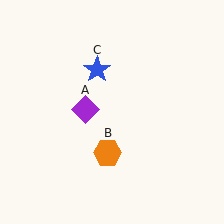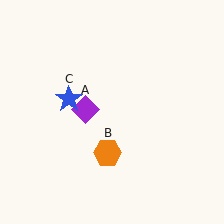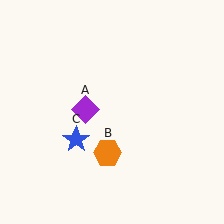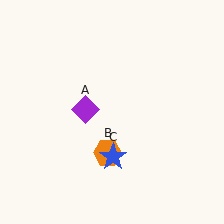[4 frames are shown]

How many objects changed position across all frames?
1 object changed position: blue star (object C).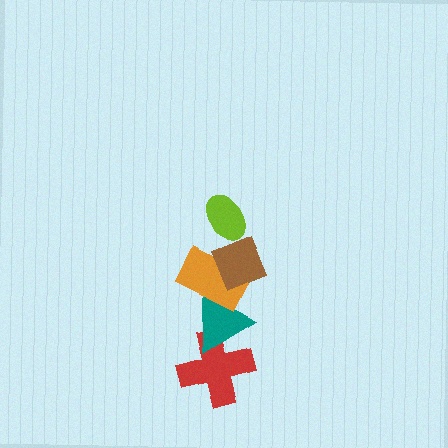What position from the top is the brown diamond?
The brown diamond is 2nd from the top.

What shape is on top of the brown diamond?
The lime ellipse is on top of the brown diamond.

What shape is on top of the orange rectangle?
The brown diamond is on top of the orange rectangle.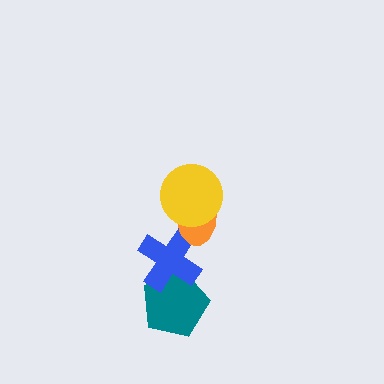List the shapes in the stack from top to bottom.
From top to bottom: the yellow circle, the orange ellipse, the blue cross, the teal pentagon.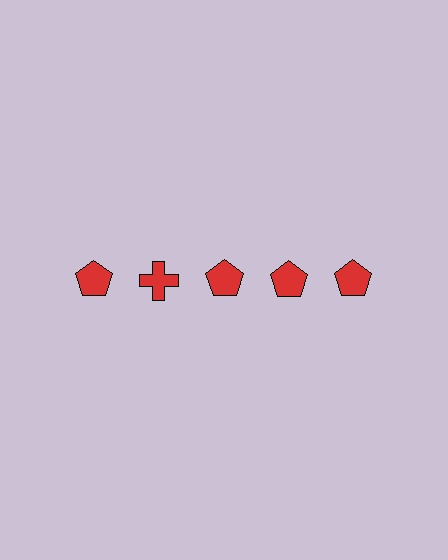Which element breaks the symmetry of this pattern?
The red cross in the top row, second from left column breaks the symmetry. All other shapes are red pentagons.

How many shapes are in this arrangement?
There are 5 shapes arranged in a grid pattern.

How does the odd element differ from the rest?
It has a different shape: cross instead of pentagon.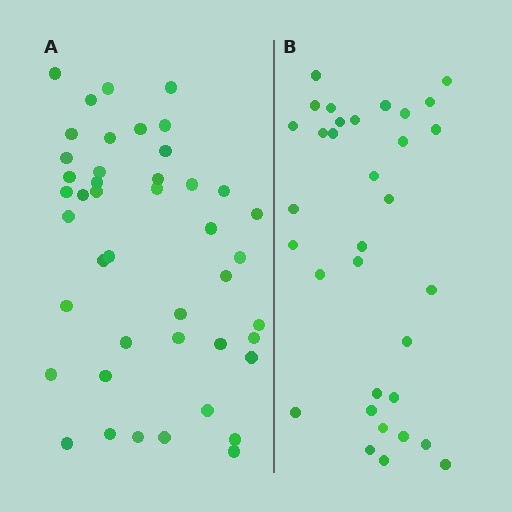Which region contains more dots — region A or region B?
Region A (the left region) has more dots.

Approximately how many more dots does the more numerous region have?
Region A has roughly 12 or so more dots than region B.